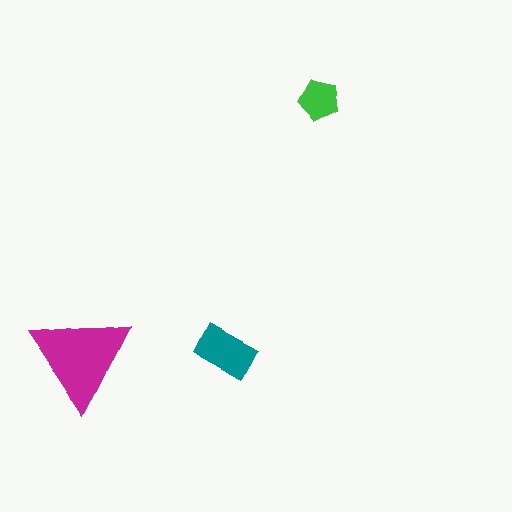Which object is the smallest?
The green pentagon.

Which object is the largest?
The magenta triangle.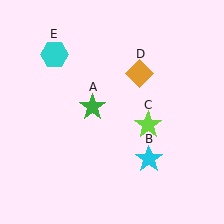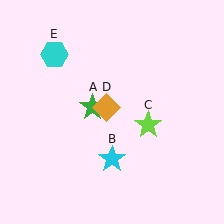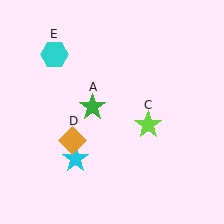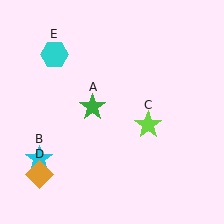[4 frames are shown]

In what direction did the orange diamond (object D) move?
The orange diamond (object D) moved down and to the left.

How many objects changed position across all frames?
2 objects changed position: cyan star (object B), orange diamond (object D).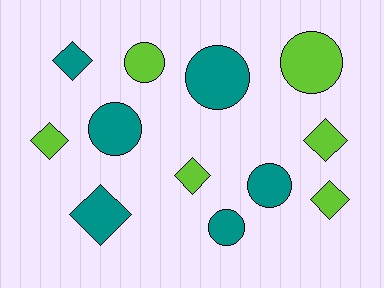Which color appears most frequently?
Lime, with 6 objects.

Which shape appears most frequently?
Circle, with 6 objects.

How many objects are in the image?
There are 12 objects.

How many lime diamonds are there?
There are 4 lime diamonds.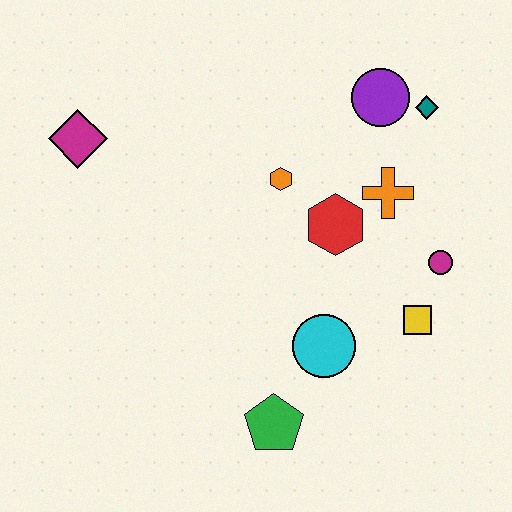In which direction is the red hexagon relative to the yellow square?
The red hexagon is above the yellow square.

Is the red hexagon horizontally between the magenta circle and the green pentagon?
Yes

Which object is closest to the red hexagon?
The orange cross is closest to the red hexagon.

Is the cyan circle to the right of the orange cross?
No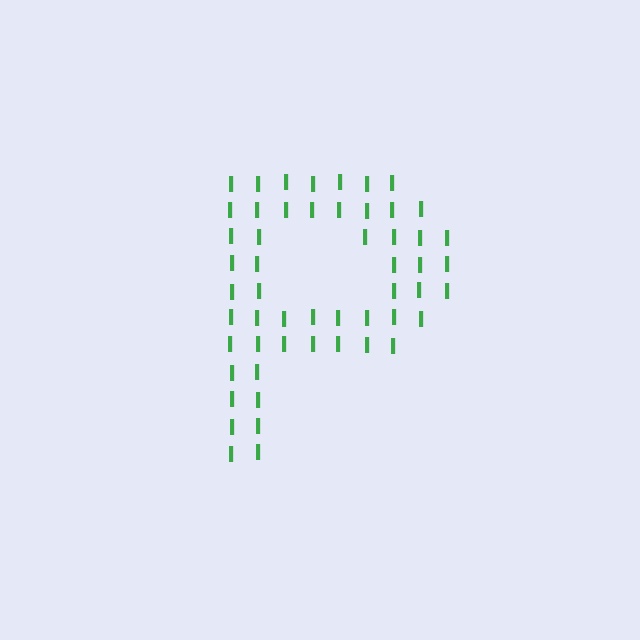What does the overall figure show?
The overall figure shows the letter P.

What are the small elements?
The small elements are letter I's.